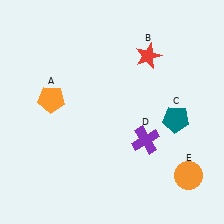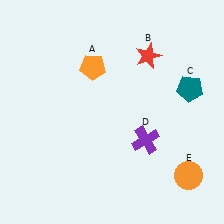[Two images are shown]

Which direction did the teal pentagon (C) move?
The teal pentagon (C) moved up.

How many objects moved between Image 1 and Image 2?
2 objects moved between the two images.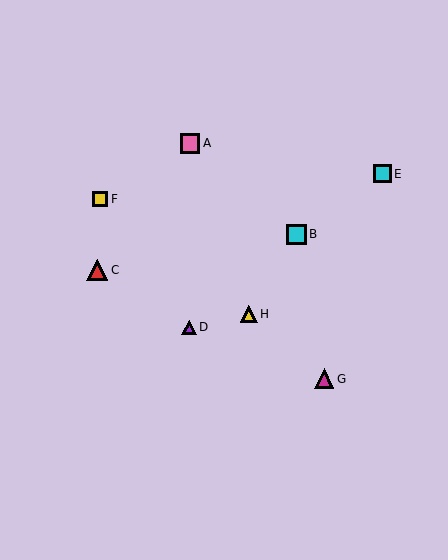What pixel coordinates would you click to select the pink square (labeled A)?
Click at (190, 143) to select the pink square A.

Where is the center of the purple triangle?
The center of the purple triangle is at (189, 327).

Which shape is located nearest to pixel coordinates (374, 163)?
The cyan square (labeled E) at (382, 174) is nearest to that location.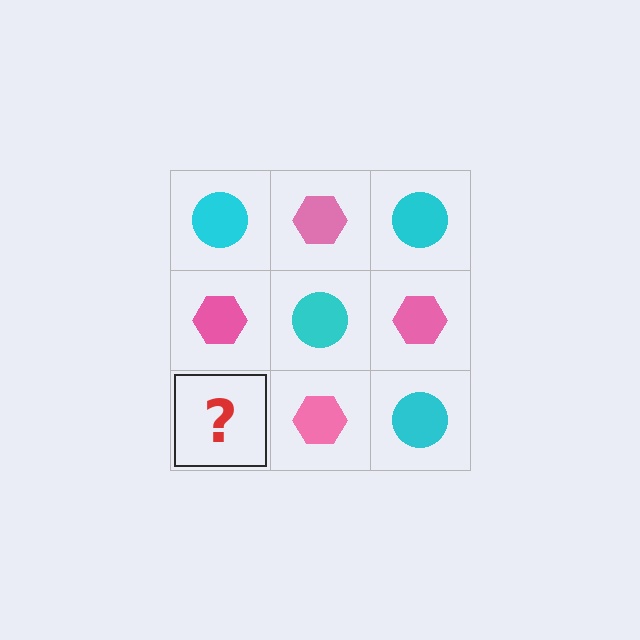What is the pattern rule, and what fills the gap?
The rule is that it alternates cyan circle and pink hexagon in a checkerboard pattern. The gap should be filled with a cyan circle.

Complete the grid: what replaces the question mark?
The question mark should be replaced with a cyan circle.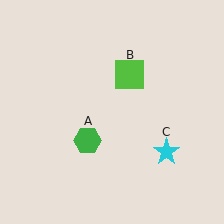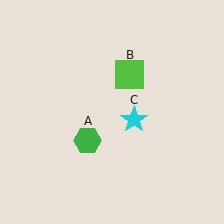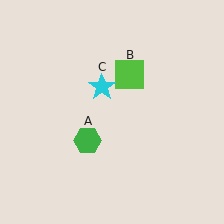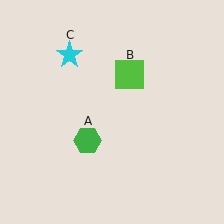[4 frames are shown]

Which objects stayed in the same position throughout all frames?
Green hexagon (object A) and lime square (object B) remained stationary.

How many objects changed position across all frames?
1 object changed position: cyan star (object C).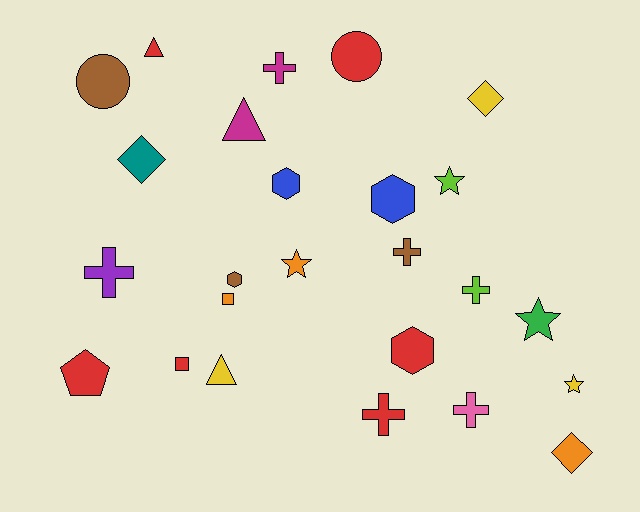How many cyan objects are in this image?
There are no cyan objects.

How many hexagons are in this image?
There are 4 hexagons.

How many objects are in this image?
There are 25 objects.